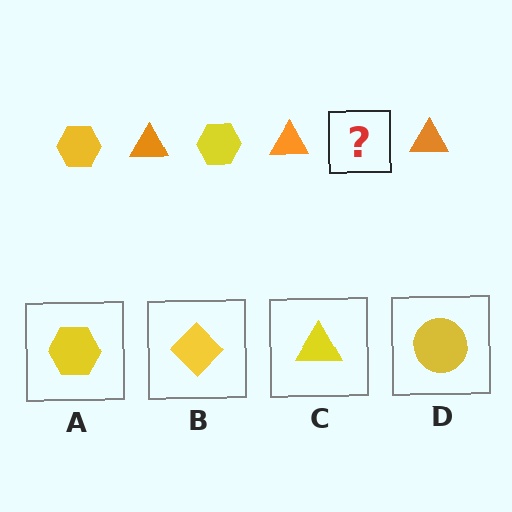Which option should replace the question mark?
Option A.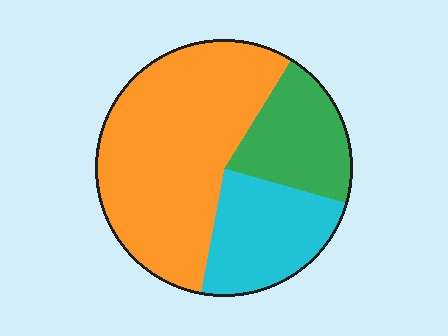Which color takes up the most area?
Orange, at roughly 55%.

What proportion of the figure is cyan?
Cyan takes up between a sixth and a third of the figure.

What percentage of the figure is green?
Green takes up about one fifth (1/5) of the figure.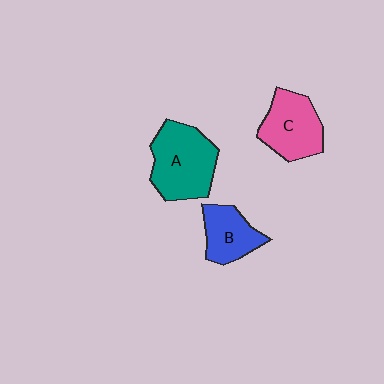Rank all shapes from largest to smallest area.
From largest to smallest: A (teal), C (pink), B (blue).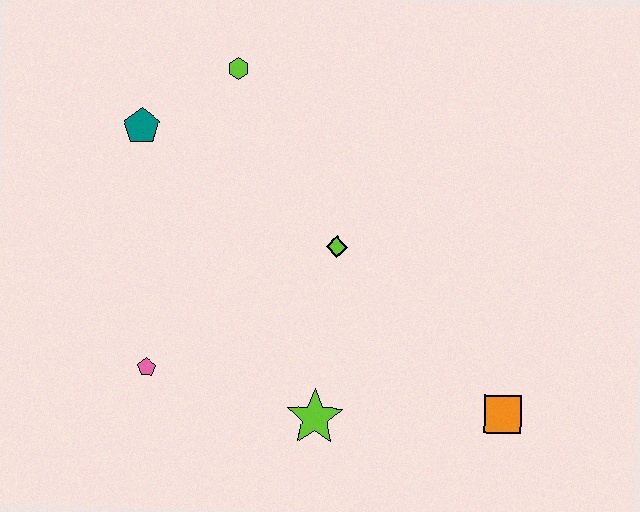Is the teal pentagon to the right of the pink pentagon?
No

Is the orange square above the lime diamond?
No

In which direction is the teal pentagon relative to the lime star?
The teal pentagon is above the lime star.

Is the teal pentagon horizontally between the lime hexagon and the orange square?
No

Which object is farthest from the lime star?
The lime hexagon is farthest from the lime star.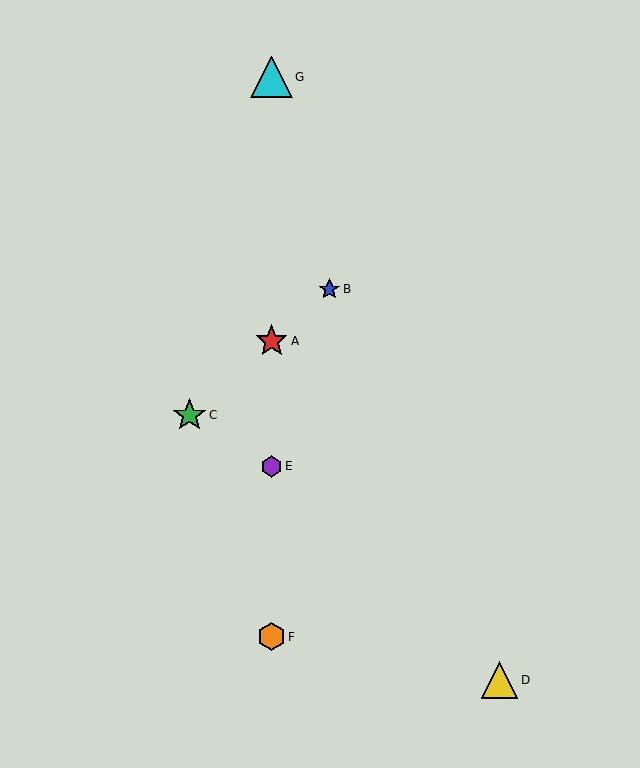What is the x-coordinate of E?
Object E is at x≈272.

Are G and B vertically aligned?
No, G is at x≈272 and B is at x≈329.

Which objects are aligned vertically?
Objects A, E, F, G are aligned vertically.